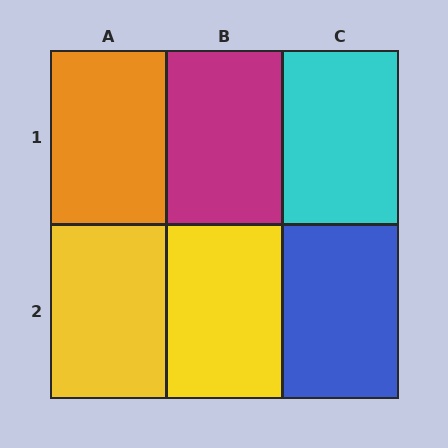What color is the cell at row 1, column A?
Orange.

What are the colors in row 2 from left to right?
Yellow, yellow, blue.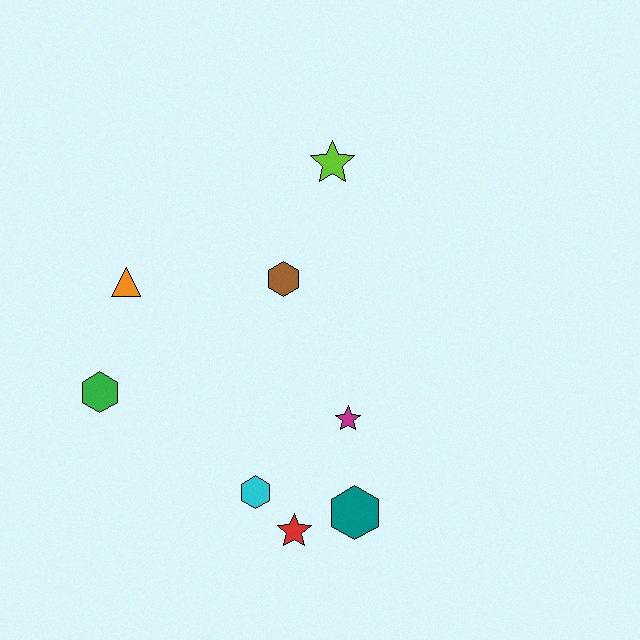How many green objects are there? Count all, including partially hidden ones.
There is 1 green object.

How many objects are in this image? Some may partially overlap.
There are 8 objects.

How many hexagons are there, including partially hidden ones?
There are 4 hexagons.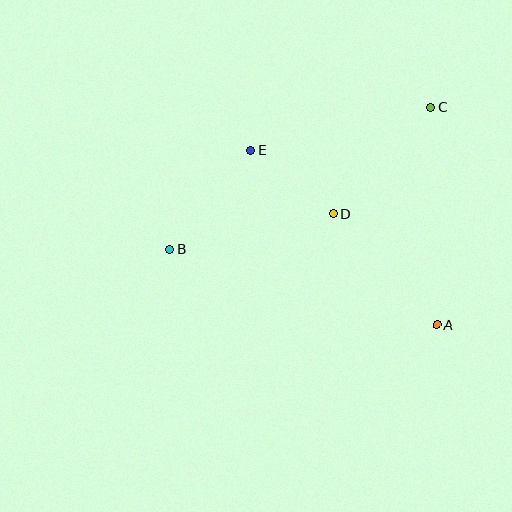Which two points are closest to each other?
Points D and E are closest to each other.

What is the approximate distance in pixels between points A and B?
The distance between A and B is approximately 278 pixels.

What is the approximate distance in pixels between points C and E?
The distance between C and E is approximately 185 pixels.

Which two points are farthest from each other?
Points B and C are farthest from each other.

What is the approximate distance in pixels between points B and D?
The distance between B and D is approximately 167 pixels.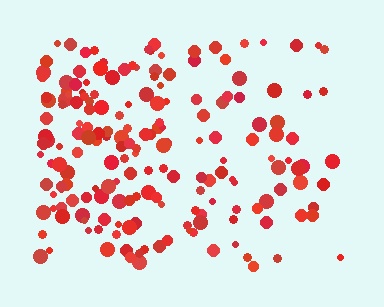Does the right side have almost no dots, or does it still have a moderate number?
Still a moderate number, just noticeably fewer than the left.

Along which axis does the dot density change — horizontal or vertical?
Horizontal.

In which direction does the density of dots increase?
From right to left, with the left side densest.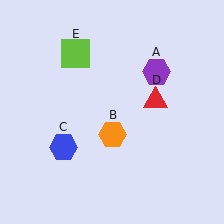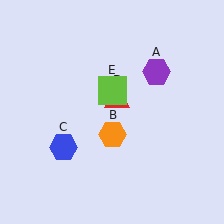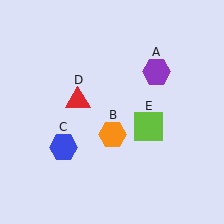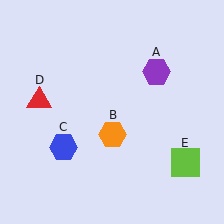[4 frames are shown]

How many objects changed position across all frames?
2 objects changed position: red triangle (object D), lime square (object E).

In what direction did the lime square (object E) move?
The lime square (object E) moved down and to the right.